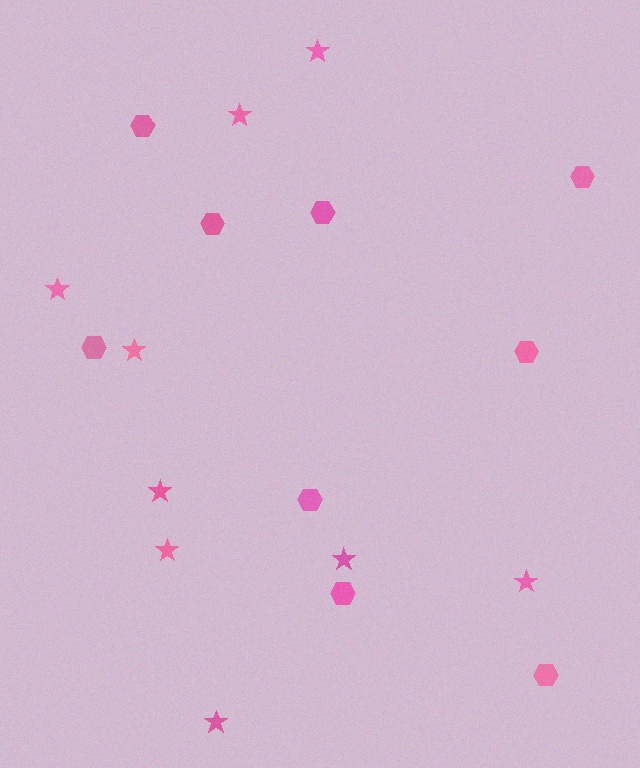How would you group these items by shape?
There are 2 groups: one group of stars (9) and one group of hexagons (9).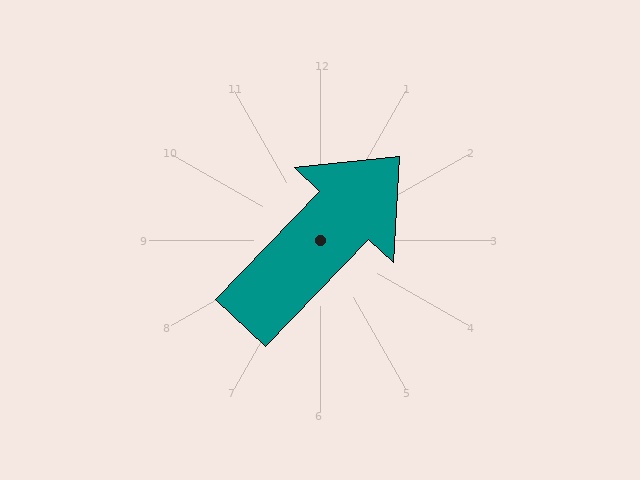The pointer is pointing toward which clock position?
Roughly 1 o'clock.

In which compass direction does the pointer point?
Northeast.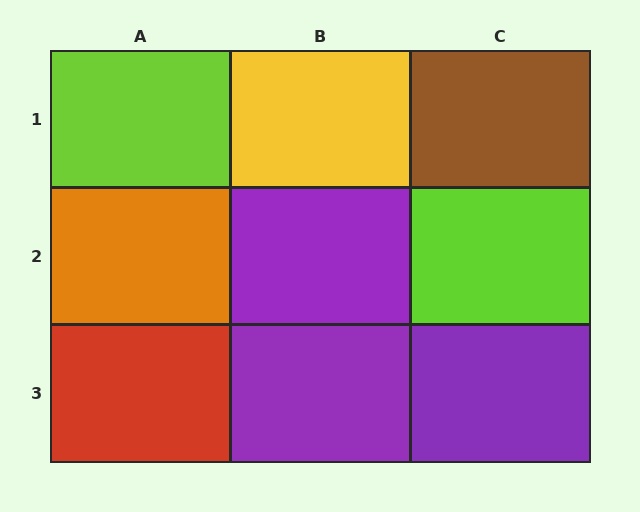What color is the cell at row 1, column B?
Yellow.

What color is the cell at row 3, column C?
Purple.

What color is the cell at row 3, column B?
Purple.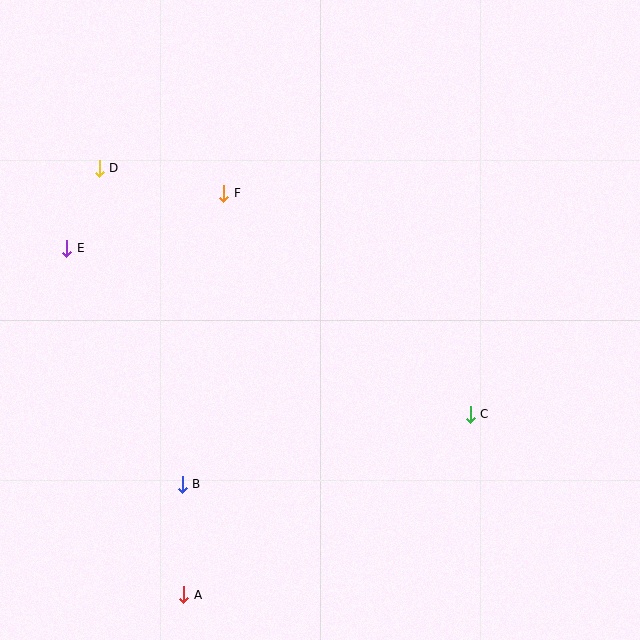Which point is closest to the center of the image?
Point F at (224, 193) is closest to the center.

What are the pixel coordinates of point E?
Point E is at (67, 248).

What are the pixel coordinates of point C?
Point C is at (470, 414).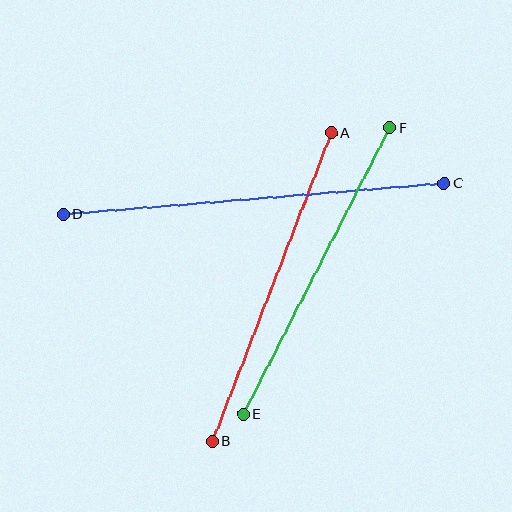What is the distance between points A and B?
The distance is approximately 330 pixels.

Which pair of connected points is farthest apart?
Points C and D are farthest apart.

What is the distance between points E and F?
The distance is approximately 321 pixels.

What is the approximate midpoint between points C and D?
The midpoint is at approximately (254, 199) pixels.